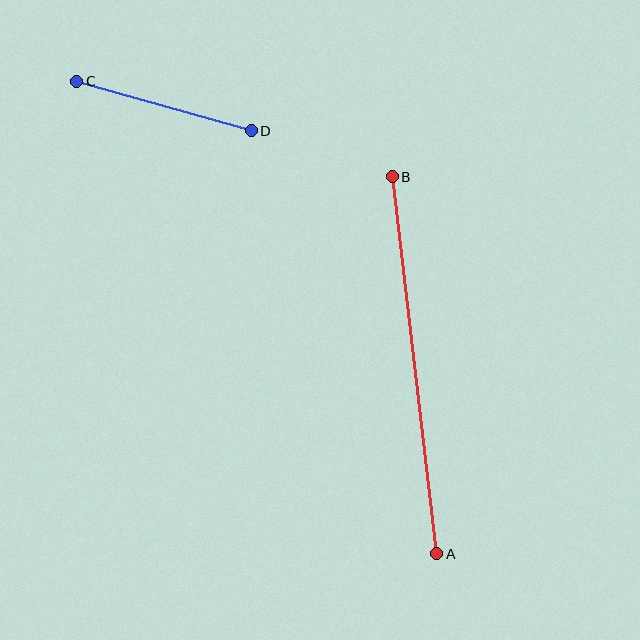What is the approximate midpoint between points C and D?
The midpoint is at approximately (164, 106) pixels.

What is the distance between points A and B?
The distance is approximately 380 pixels.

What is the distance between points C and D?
The distance is approximately 181 pixels.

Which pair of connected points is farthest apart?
Points A and B are farthest apart.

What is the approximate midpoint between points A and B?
The midpoint is at approximately (414, 365) pixels.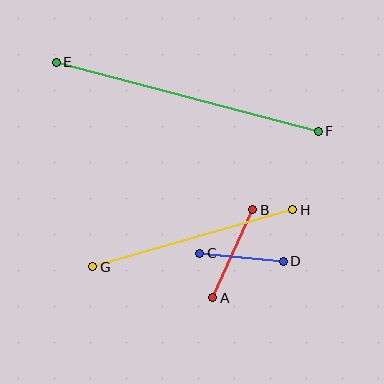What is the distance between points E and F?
The distance is approximately 271 pixels.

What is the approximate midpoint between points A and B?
The midpoint is at approximately (233, 254) pixels.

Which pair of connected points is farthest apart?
Points E and F are farthest apart.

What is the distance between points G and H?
The distance is approximately 208 pixels.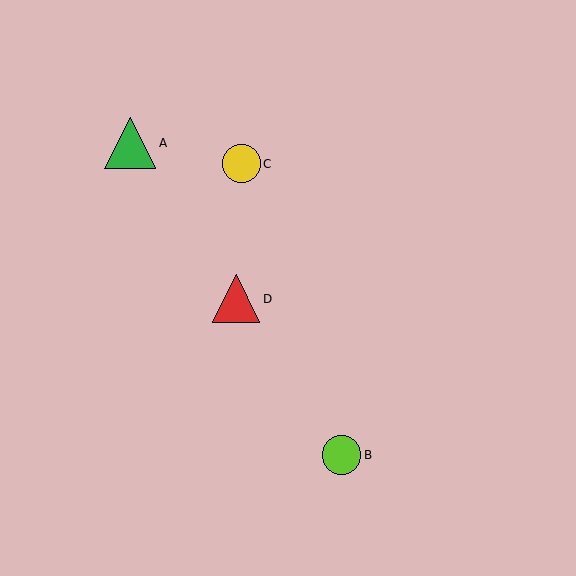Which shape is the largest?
The green triangle (labeled A) is the largest.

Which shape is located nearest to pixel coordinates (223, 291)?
The red triangle (labeled D) at (236, 299) is nearest to that location.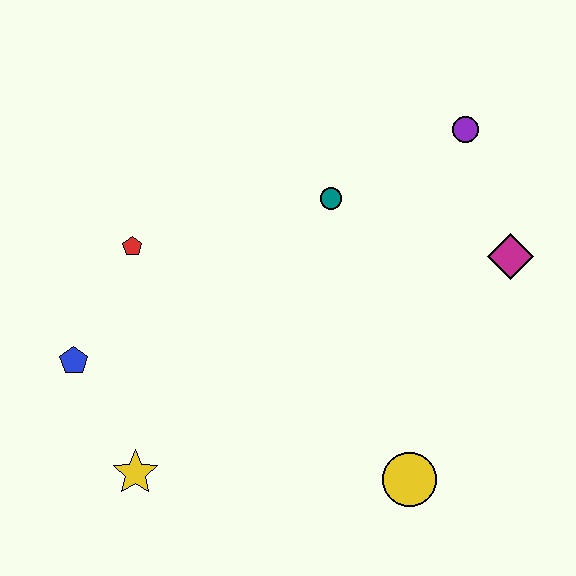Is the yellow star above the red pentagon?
No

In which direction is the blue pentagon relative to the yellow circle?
The blue pentagon is to the left of the yellow circle.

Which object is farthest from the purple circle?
The yellow star is farthest from the purple circle.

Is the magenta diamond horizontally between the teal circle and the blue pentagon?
No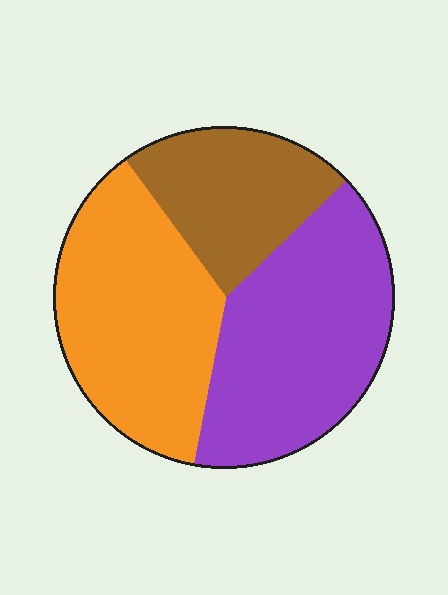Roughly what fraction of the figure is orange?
Orange takes up between a quarter and a half of the figure.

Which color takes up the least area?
Brown, at roughly 25%.